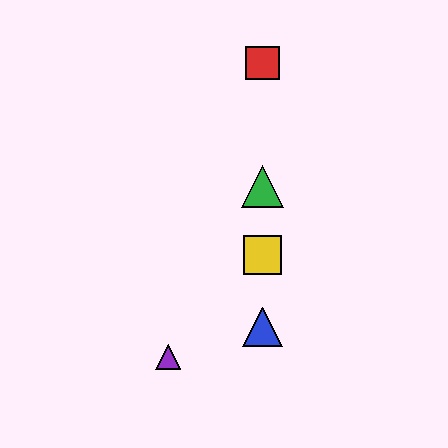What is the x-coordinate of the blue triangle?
The blue triangle is at x≈262.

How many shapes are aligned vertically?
4 shapes (the red square, the blue triangle, the green triangle, the yellow square) are aligned vertically.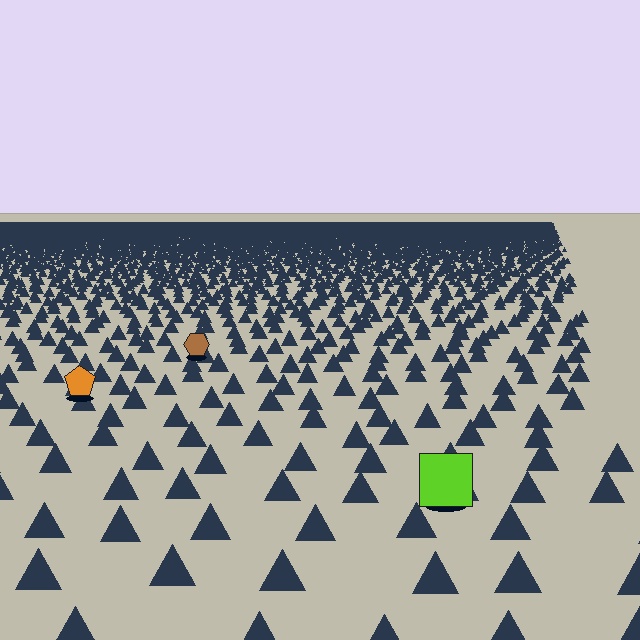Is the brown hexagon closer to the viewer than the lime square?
No. The lime square is closer — you can tell from the texture gradient: the ground texture is coarser near it.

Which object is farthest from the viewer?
The brown hexagon is farthest from the viewer. It appears smaller and the ground texture around it is denser.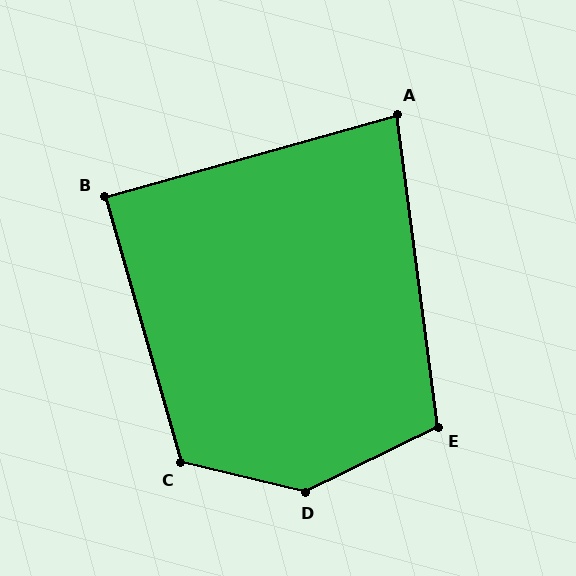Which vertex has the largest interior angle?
D, at approximately 141 degrees.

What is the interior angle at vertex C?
Approximately 119 degrees (obtuse).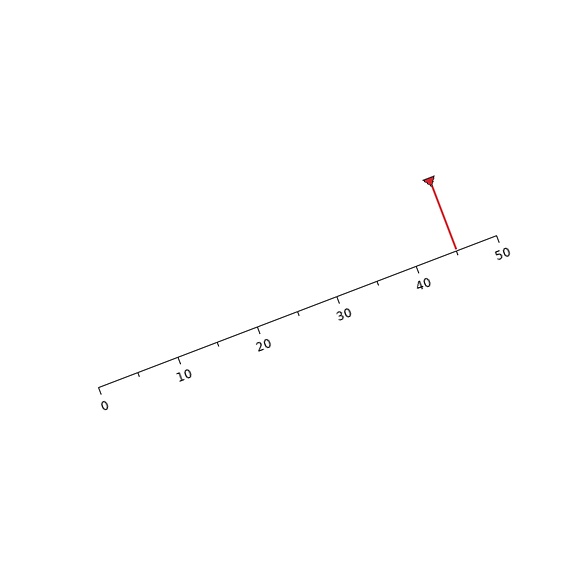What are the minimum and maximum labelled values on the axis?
The axis runs from 0 to 50.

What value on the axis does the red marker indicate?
The marker indicates approximately 45.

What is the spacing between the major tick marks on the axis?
The major ticks are spaced 10 apart.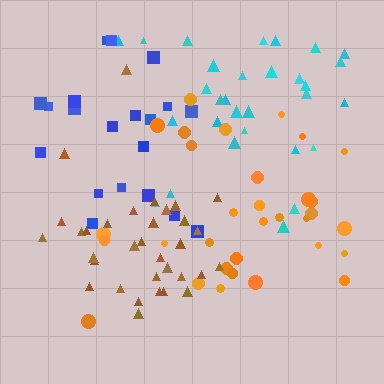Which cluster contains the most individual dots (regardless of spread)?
Brown (33).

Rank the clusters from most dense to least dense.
brown, cyan, blue, orange.